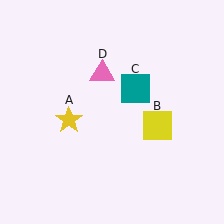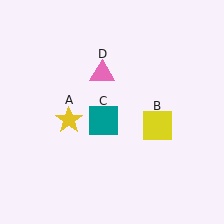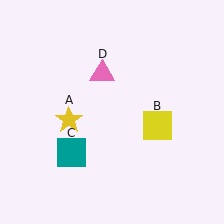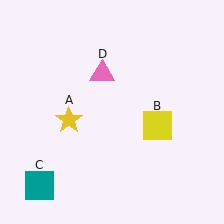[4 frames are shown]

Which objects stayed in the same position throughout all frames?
Yellow star (object A) and yellow square (object B) and pink triangle (object D) remained stationary.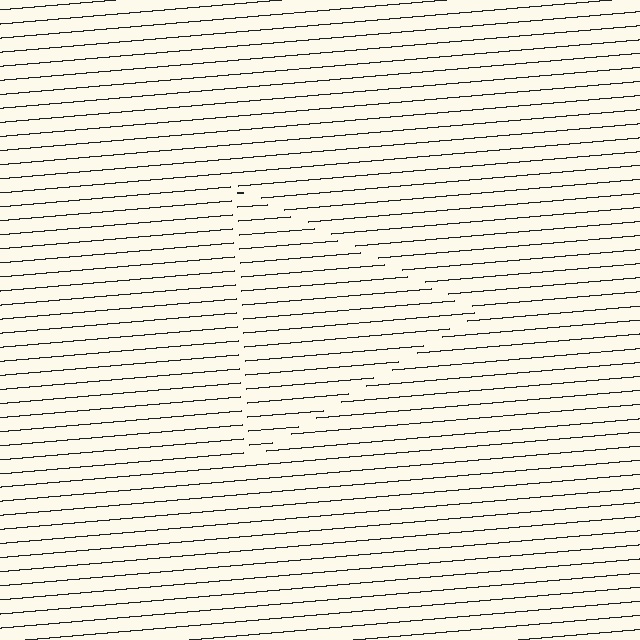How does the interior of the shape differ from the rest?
The interior of the shape contains the same grating, shifted by half a period — the contour is defined by the phase discontinuity where line-ends from the inner and outer gratings abut.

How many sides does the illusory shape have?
3 sides — the line-ends trace a triangle.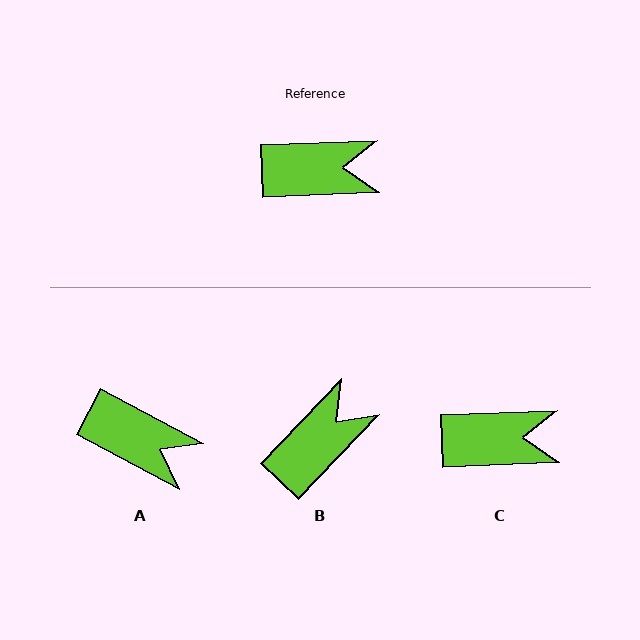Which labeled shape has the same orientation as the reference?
C.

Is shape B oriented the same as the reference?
No, it is off by about 44 degrees.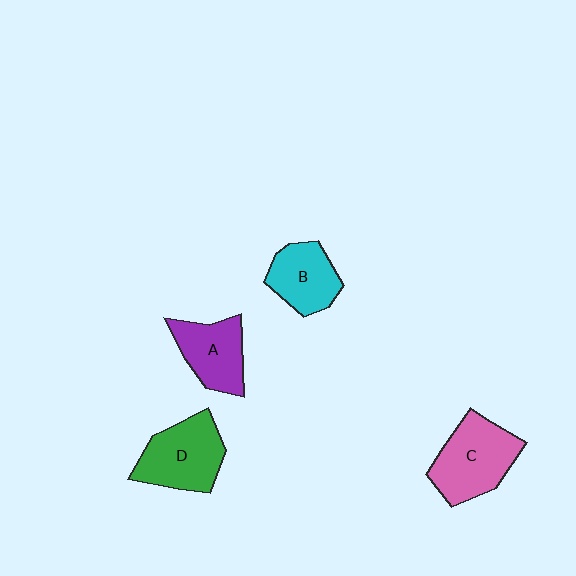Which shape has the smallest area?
Shape B (cyan).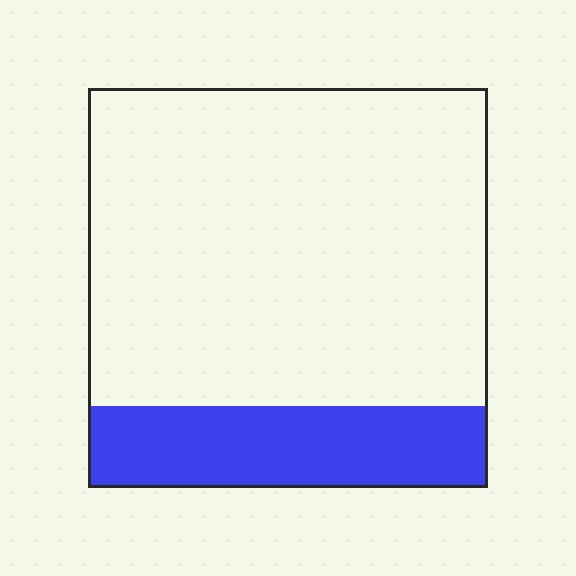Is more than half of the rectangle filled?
No.